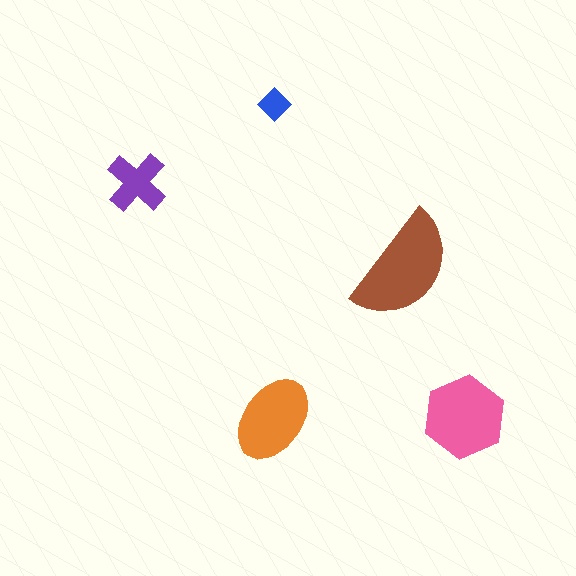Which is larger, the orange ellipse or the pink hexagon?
The pink hexagon.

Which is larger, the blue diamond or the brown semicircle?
The brown semicircle.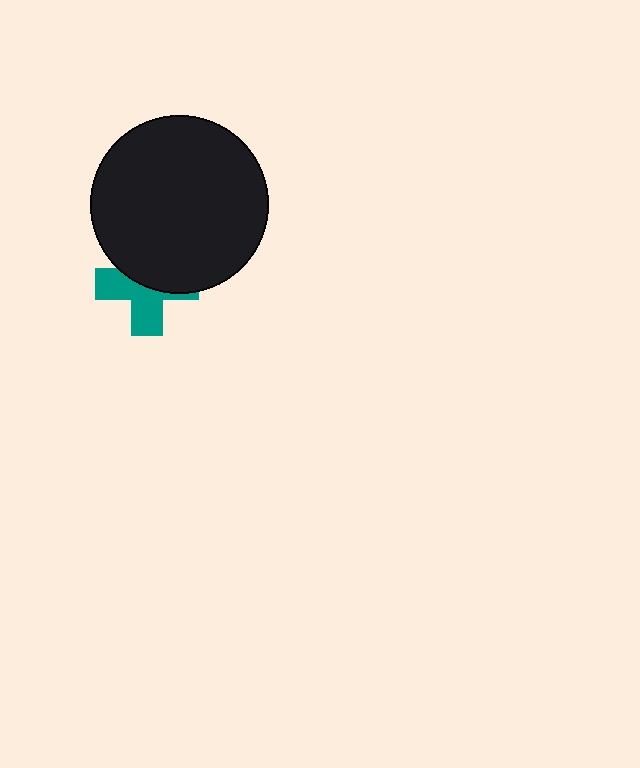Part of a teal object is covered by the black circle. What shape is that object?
It is a cross.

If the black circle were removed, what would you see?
You would see the complete teal cross.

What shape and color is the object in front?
The object in front is a black circle.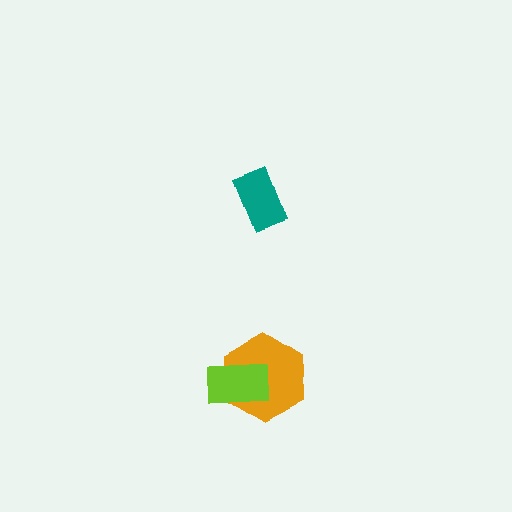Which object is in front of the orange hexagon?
The lime rectangle is in front of the orange hexagon.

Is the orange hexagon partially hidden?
Yes, it is partially covered by another shape.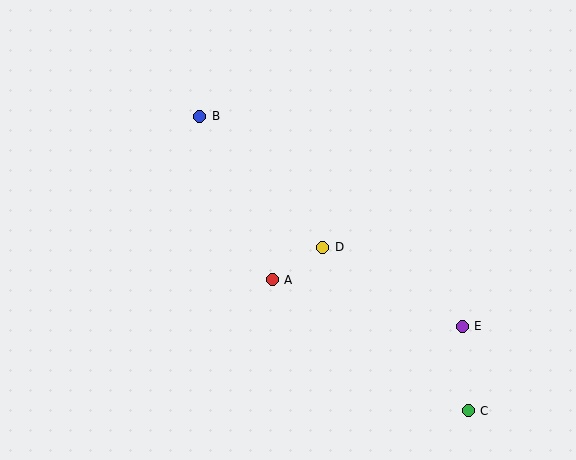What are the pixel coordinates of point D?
Point D is at (323, 247).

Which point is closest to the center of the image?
Point D at (323, 247) is closest to the center.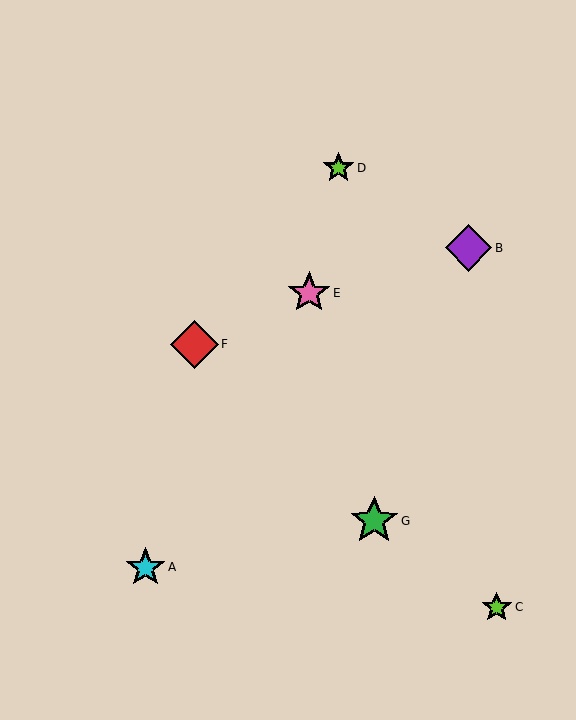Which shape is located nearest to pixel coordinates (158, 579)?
The cyan star (labeled A) at (145, 567) is nearest to that location.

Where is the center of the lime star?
The center of the lime star is at (497, 607).